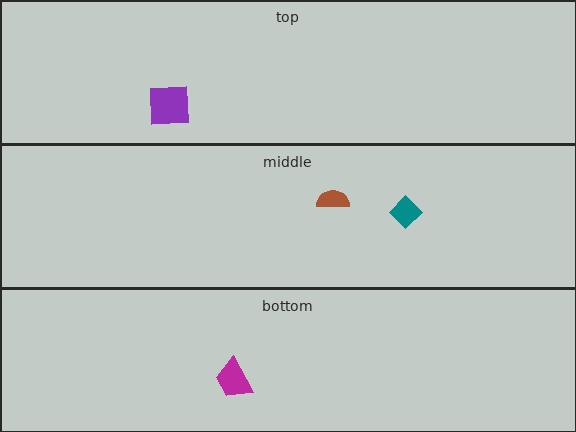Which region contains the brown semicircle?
The middle region.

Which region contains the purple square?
The top region.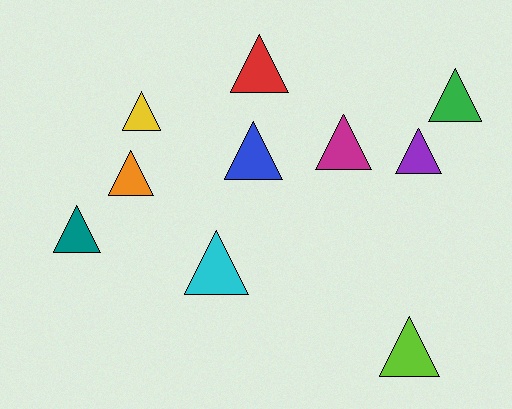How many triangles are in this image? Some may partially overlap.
There are 10 triangles.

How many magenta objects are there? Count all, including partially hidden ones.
There is 1 magenta object.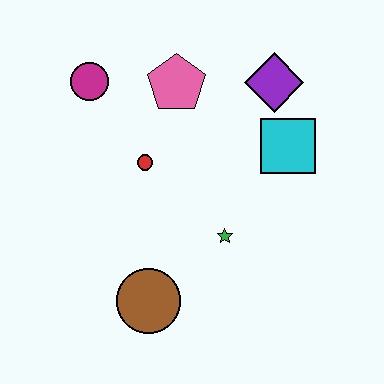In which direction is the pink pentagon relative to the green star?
The pink pentagon is above the green star.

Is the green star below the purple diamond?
Yes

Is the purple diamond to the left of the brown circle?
No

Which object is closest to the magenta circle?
The pink pentagon is closest to the magenta circle.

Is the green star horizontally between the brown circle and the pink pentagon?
No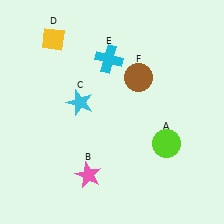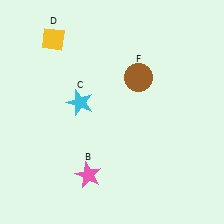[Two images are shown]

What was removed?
The cyan cross (E), the lime circle (A) were removed in Image 2.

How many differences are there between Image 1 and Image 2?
There are 2 differences between the two images.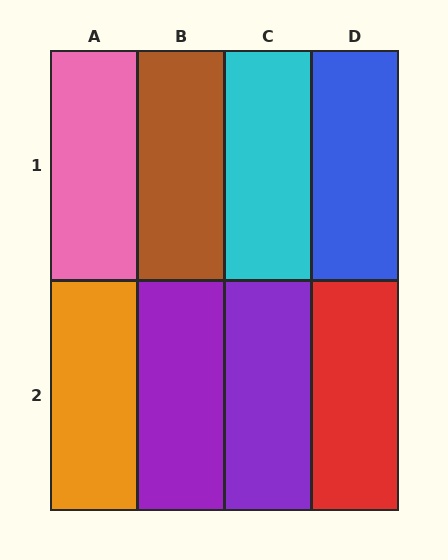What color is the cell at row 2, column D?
Red.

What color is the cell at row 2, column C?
Purple.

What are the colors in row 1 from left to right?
Pink, brown, cyan, blue.